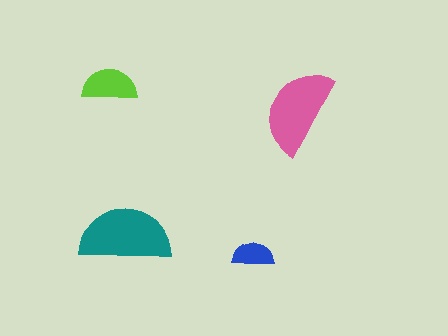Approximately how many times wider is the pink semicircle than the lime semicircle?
About 1.5 times wider.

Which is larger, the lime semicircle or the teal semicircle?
The teal one.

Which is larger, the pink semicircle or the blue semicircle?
The pink one.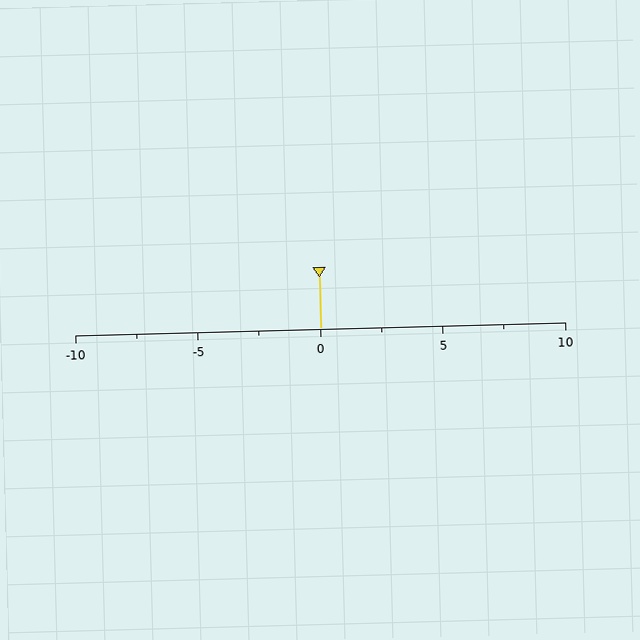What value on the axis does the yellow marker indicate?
The marker indicates approximately 0.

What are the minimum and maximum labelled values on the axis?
The axis runs from -10 to 10.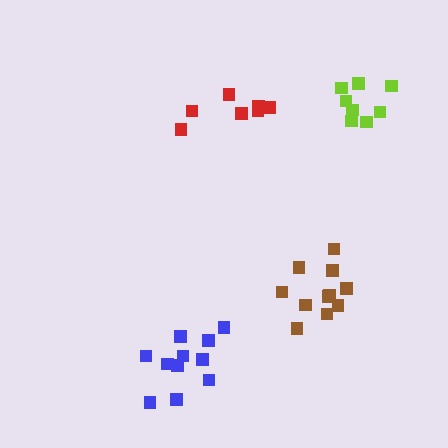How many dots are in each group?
Group 1: 7 dots, Group 2: 11 dots, Group 3: 11 dots, Group 4: 8 dots (37 total).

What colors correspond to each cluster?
The clusters are colored: red, brown, blue, lime.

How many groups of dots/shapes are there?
There are 4 groups.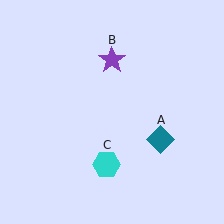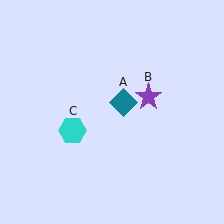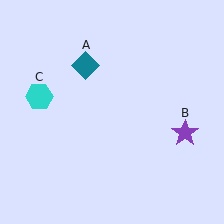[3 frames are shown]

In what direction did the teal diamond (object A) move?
The teal diamond (object A) moved up and to the left.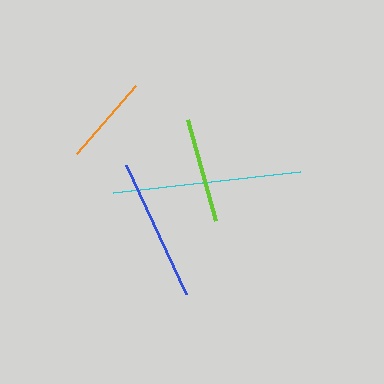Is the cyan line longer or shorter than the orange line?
The cyan line is longer than the orange line.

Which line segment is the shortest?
The orange line is the shortest at approximately 90 pixels.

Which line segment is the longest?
The cyan line is the longest at approximately 188 pixels.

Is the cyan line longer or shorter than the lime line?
The cyan line is longer than the lime line.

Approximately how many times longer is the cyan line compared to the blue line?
The cyan line is approximately 1.3 times the length of the blue line.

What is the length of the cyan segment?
The cyan segment is approximately 188 pixels long.